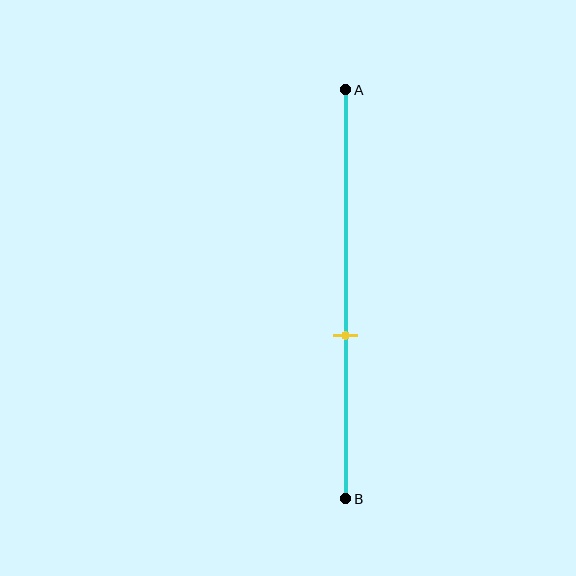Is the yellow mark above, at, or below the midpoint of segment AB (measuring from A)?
The yellow mark is below the midpoint of segment AB.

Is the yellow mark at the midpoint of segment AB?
No, the mark is at about 60% from A, not at the 50% midpoint.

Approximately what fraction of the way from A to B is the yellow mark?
The yellow mark is approximately 60% of the way from A to B.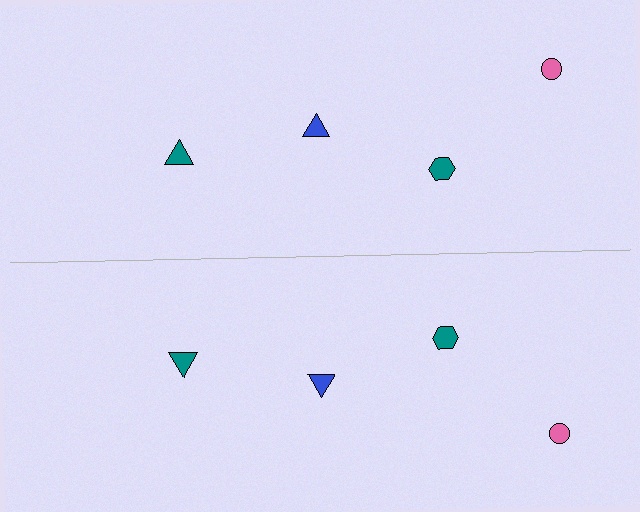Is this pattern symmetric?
Yes, this pattern has bilateral (reflection) symmetry.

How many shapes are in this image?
There are 8 shapes in this image.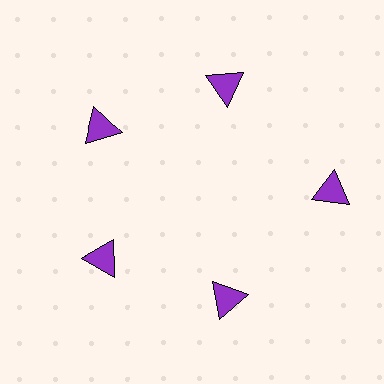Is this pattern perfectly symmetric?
No. The 5 purple triangles are arranged in a ring, but one element near the 3 o'clock position is pushed outward from the center, breaking the 5-fold rotational symmetry.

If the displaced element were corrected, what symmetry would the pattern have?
It would have 5-fold rotational symmetry — the pattern would map onto itself every 72 degrees.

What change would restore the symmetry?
The symmetry would be restored by moving it inward, back onto the ring so that all 5 triangles sit at equal angles and equal distance from the center.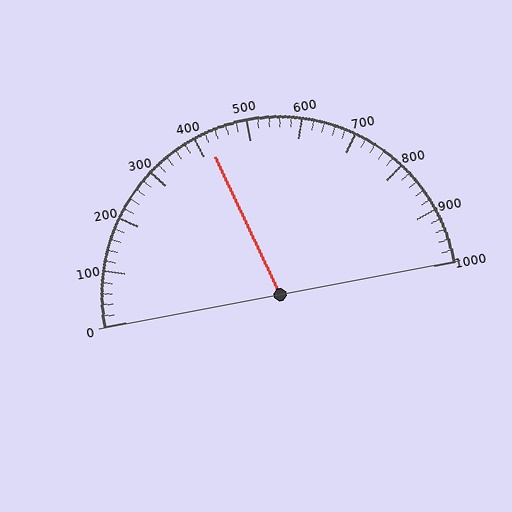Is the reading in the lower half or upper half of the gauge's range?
The reading is in the lower half of the range (0 to 1000).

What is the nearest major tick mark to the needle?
The nearest major tick mark is 400.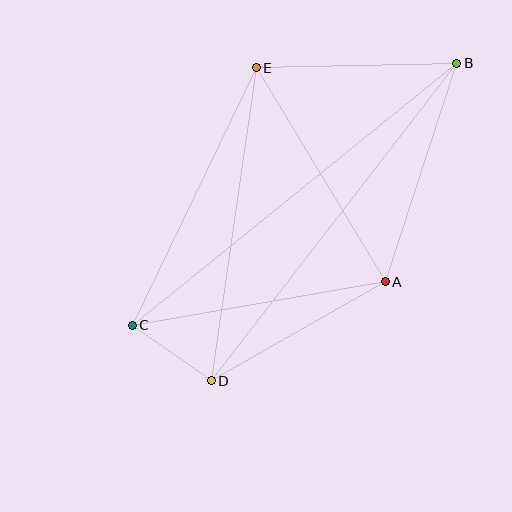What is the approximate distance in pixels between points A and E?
The distance between A and E is approximately 250 pixels.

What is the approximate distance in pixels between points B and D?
The distance between B and D is approximately 402 pixels.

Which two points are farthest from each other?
Points B and C are farthest from each other.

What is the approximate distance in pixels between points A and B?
The distance between A and B is approximately 230 pixels.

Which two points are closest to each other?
Points C and D are closest to each other.